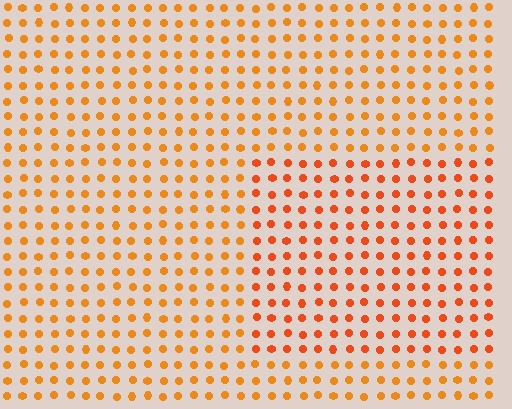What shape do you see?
I see a rectangle.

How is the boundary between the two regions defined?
The boundary is defined purely by a slight shift in hue (about 18 degrees). Spacing, size, and orientation are identical on both sides.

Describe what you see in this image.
The image is filled with small orange elements in a uniform arrangement. A rectangle-shaped region is visible where the elements are tinted to a slightly different hue, forming a subtle color boundary.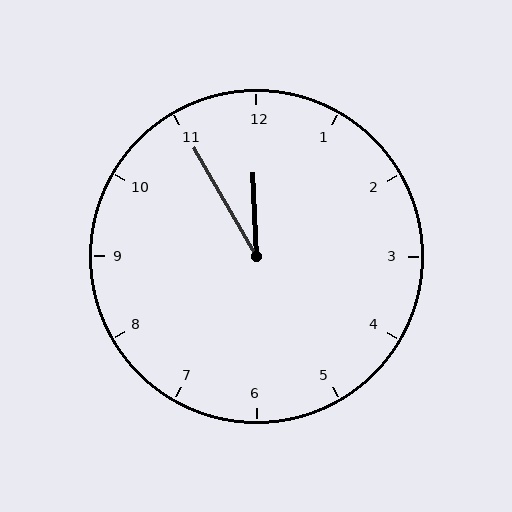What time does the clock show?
11:55.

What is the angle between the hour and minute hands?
Approximately 28 degrees.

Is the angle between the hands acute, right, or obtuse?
It is acute.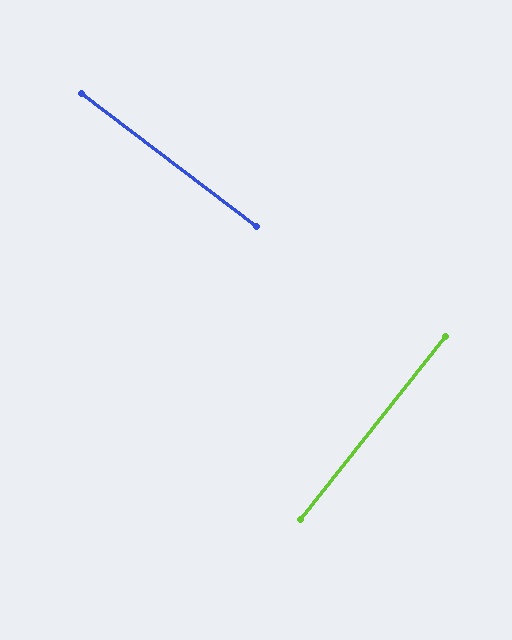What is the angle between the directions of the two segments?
Approximately 89 degrees.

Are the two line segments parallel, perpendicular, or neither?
Perpendicular — they meet at approximately 89°.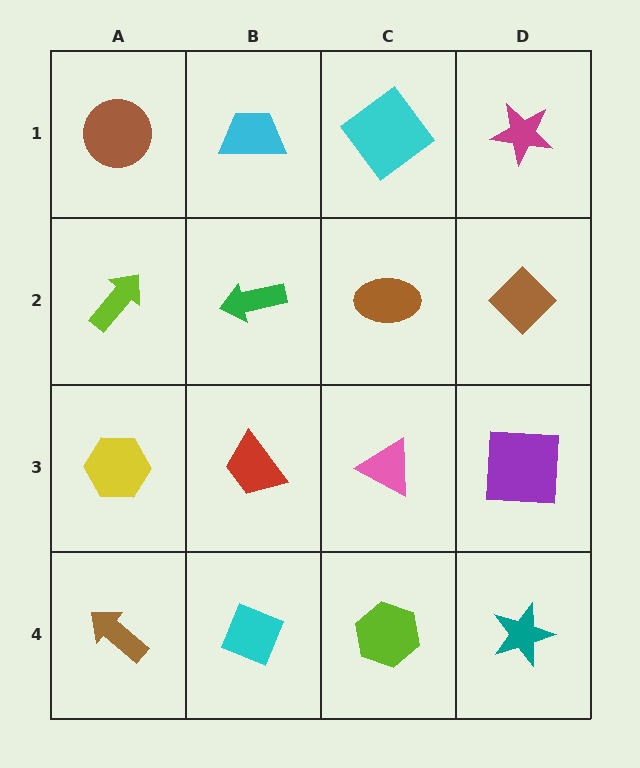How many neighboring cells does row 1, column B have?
3.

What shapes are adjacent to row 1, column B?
A green arrow (row 2, column B), a brown circle (row 1, column A), a cyan diamond (row 1, column C).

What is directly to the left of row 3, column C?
A red trapezoid.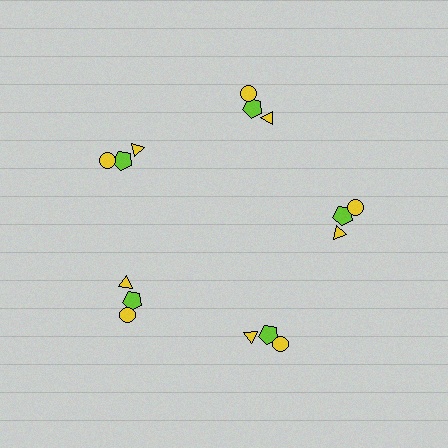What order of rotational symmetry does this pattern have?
This pattern has 5-fold rotational symmetry.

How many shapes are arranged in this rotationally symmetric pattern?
There are 15 shapes, arranged in 5 groups of 3.